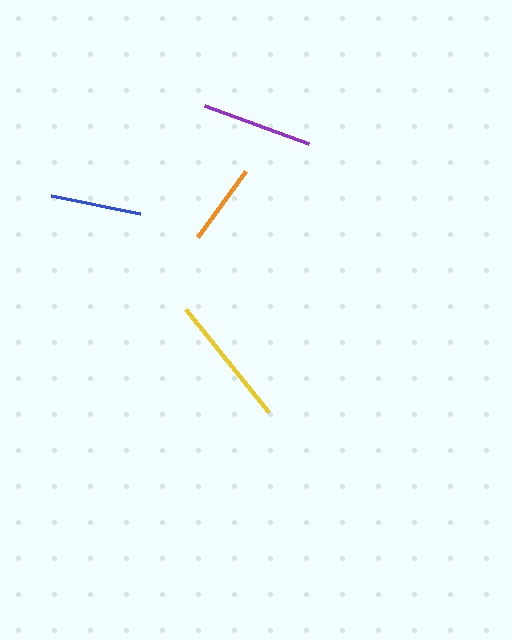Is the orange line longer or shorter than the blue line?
The blue line is longer than the orange line.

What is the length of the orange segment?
The orange segment is approximately 81 pixels long.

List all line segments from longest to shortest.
From longest to shortest: yellow, purple, blue, orange.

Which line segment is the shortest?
The orange line is the shortest at approximately 81 pixels.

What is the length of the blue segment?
The blue segment is approximately 91 pixels long.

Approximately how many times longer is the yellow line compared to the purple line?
The yellow line is approximately 1.2 times the length of the purple line.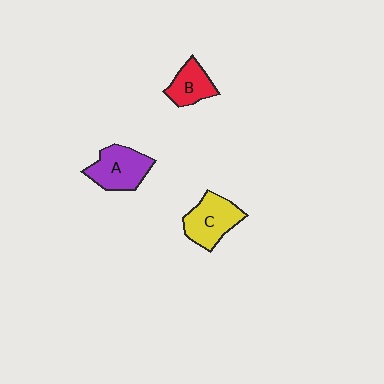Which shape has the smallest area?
Shape B (red).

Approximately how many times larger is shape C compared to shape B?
Approximately 1.4 times.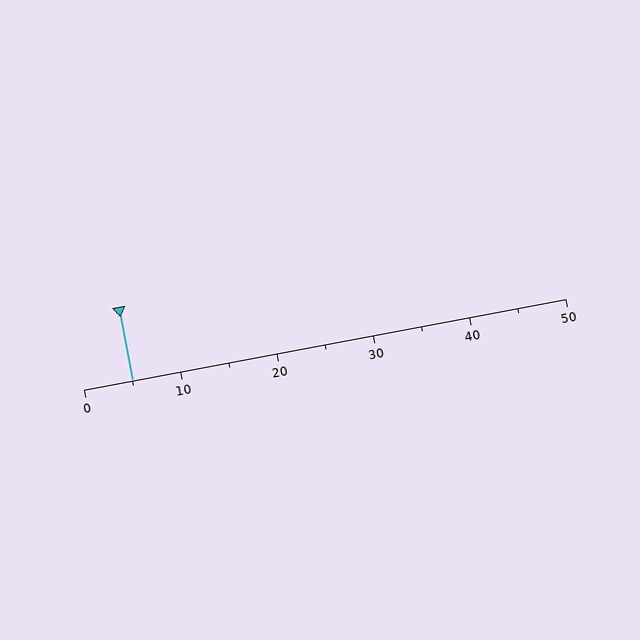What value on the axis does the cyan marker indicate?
The marker indicates approximately 5.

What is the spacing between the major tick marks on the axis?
The major ticks are spaced 10 apart.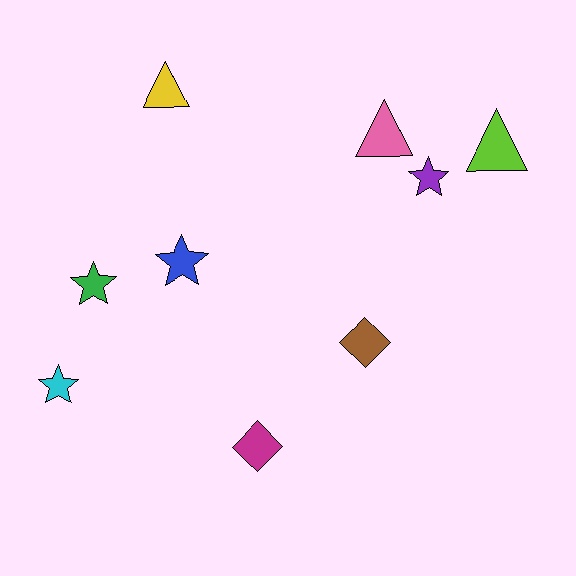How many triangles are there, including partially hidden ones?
There are 3 triangles.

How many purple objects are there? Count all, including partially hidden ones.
There is 1 purple object.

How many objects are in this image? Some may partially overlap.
There are 9 objects.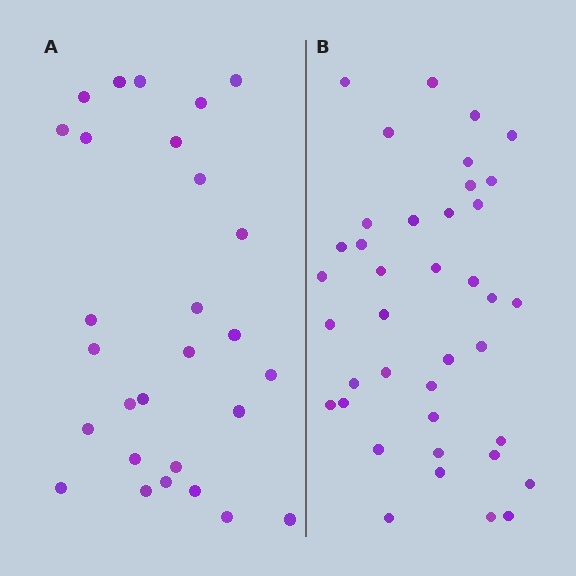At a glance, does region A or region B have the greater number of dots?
Region B (the right region) has more dots.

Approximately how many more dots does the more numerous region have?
Region B has roughly 12 or so more dots than region A.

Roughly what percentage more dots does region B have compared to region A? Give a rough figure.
About 40% more.